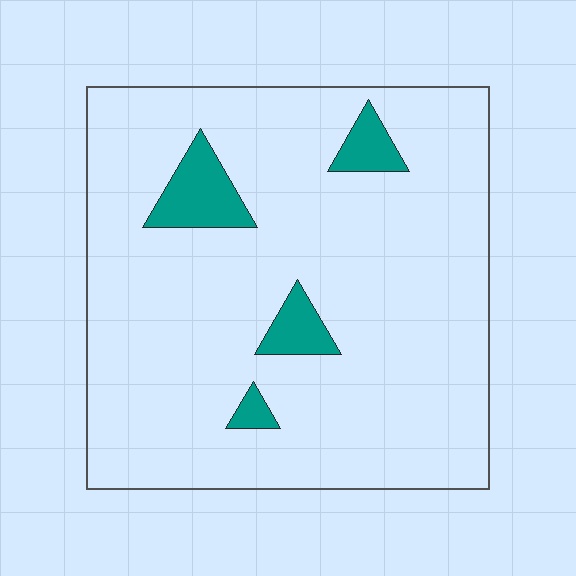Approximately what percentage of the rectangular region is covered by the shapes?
Approximately 10%.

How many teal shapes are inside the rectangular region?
4.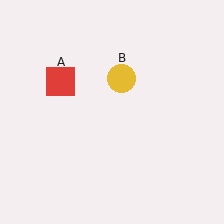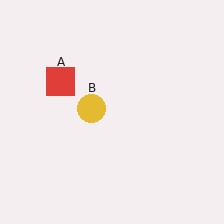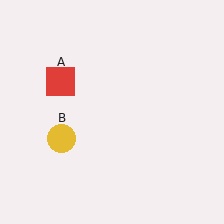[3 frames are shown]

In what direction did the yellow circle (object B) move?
The yellow circle (object B) moved down and to the left.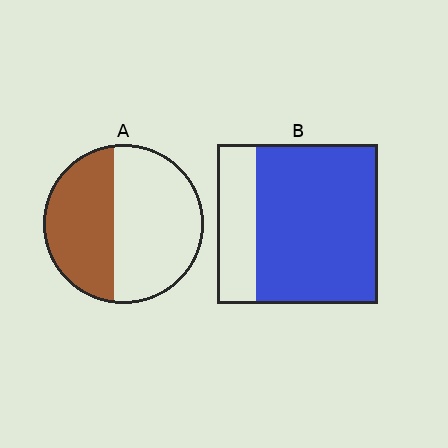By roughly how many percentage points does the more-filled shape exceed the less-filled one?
By roughly 35 percentage points (B over A).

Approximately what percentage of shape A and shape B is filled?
A is approximately 40% and B is approximately 75%.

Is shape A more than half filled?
No.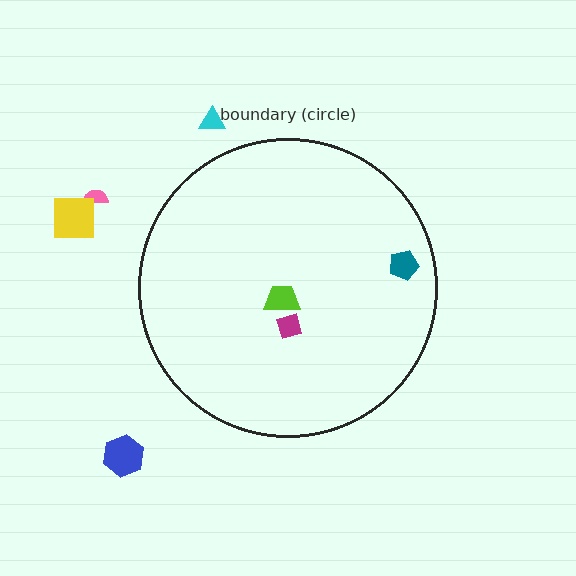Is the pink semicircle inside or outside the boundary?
Outside.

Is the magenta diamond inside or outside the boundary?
Inside.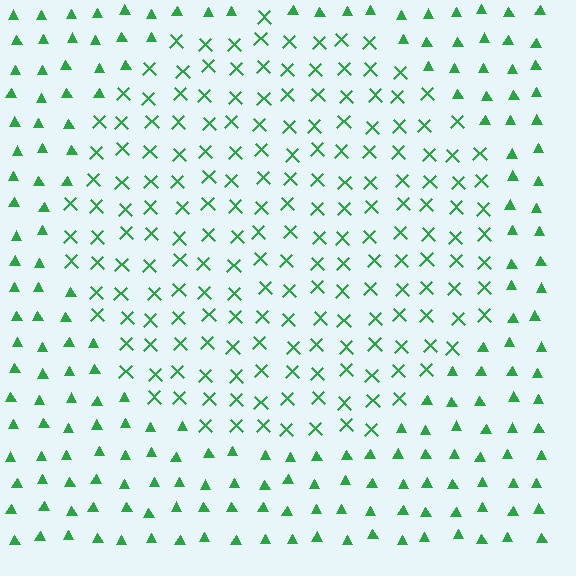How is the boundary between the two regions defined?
The boundary is defined by a change in element shape: X marks inside vs. triangles outside. All elements share the same color and spacing.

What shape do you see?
I see a circle.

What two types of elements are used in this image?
The image uses X marks inside the circle region and triangles outside it.